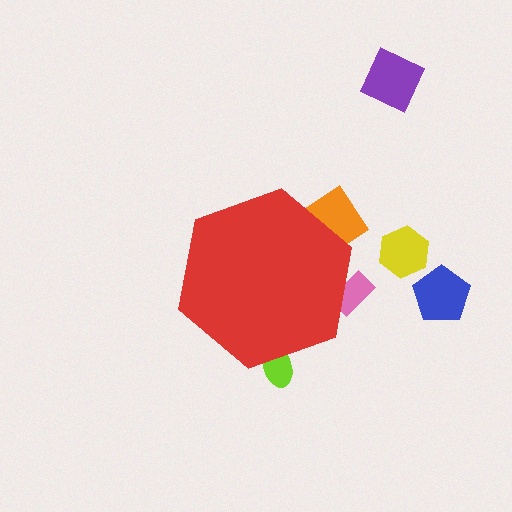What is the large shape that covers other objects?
A red hexagon.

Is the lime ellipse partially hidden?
Yes, the lime ellipse is partially hidden behind the red hexagon.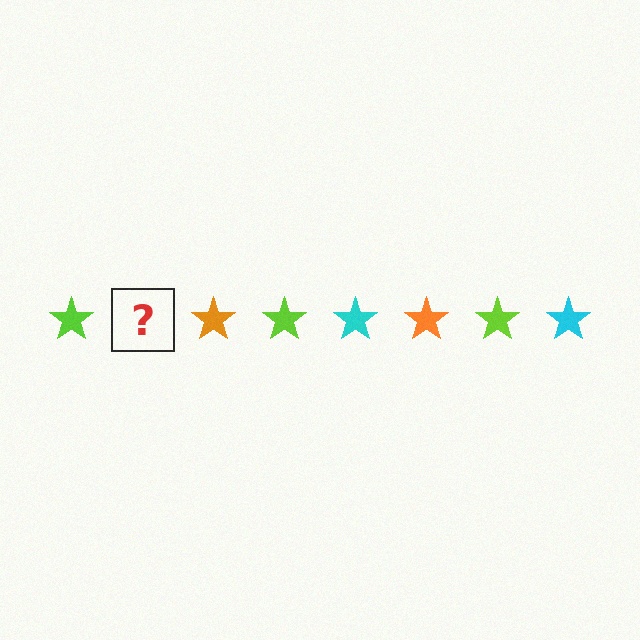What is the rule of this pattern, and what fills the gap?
The rule is that the pattern cycles through lime, cyan, orange stars. The gap should be filled with a cyan star.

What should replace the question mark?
The question mark should be replaced with a cyan star.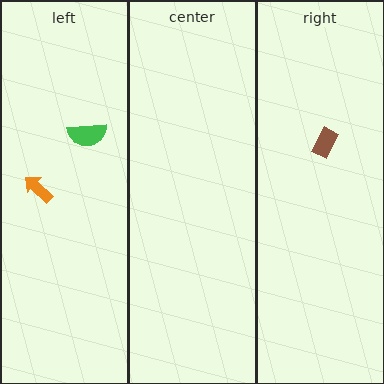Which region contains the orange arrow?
The left region.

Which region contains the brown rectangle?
The right region.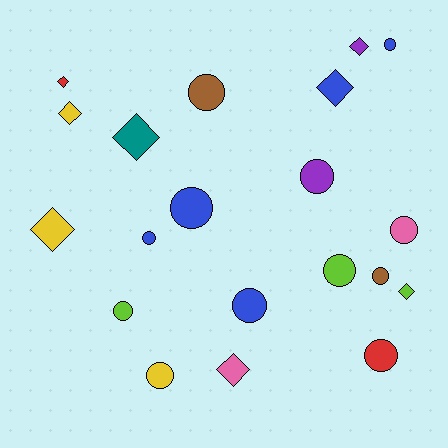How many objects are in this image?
There are 20 objects.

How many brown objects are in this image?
There are 2 brown objects.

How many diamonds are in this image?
There are 8 diamonds.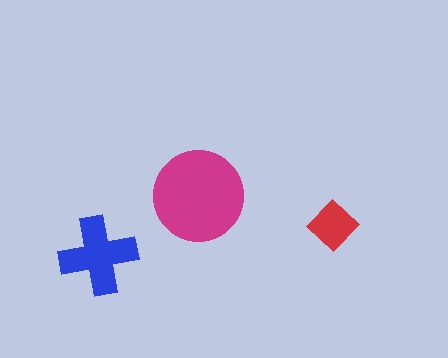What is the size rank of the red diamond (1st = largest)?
3rd.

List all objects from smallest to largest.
The red diamond, the blue cross, the magenta circle.